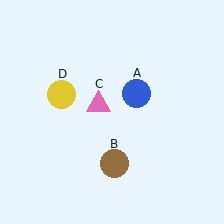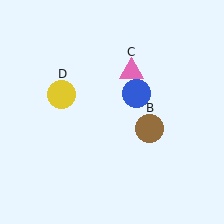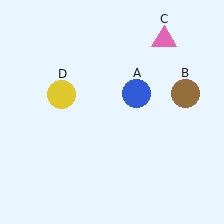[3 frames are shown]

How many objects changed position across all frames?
2 objects changed position: brown circle (object B), pink triangle (object C).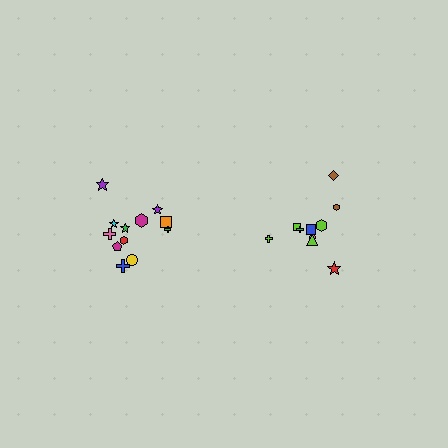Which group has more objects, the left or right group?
The left group.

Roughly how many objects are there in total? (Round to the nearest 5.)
Roughly 20 objects in total.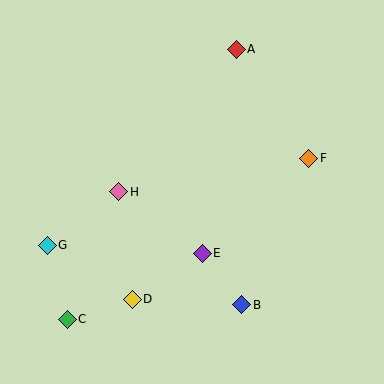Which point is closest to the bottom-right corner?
Point B is closest to the bottom-right corner.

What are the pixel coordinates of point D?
Point D is at (132, 299).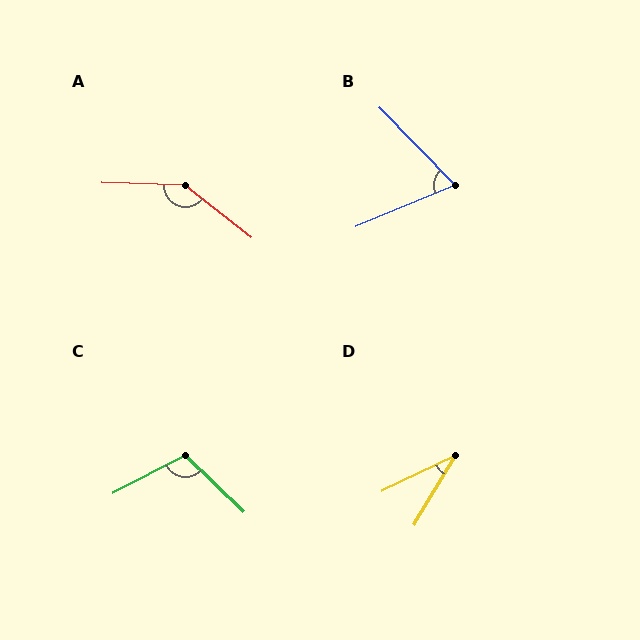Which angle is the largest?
A, at approximately 144 degrees.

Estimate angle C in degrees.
Approximately 109 degrees.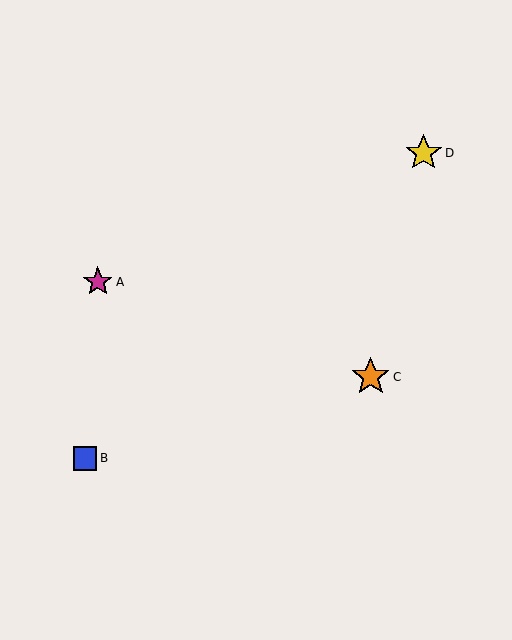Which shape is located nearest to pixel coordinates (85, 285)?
The magenta star (labeled A) at (98, 282) is nearest to that location.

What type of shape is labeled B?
Shape B is a blue square.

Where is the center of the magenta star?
The center of the magenta star is at (98, 282).